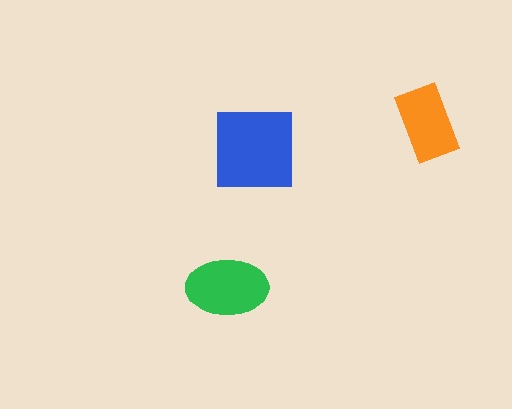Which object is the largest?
The blue square.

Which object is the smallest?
The orange rectangle.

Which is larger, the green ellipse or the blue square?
The blue square.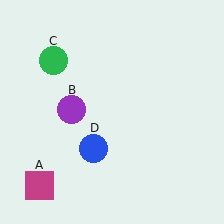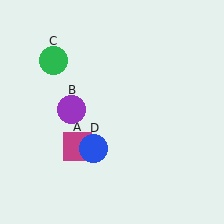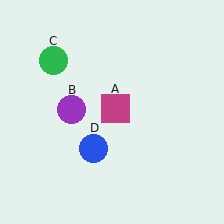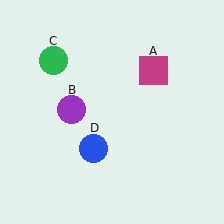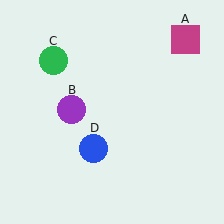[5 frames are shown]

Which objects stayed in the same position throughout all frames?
Purple circle (object B) and green circle (object C) and blue circle (object D) remained stationary.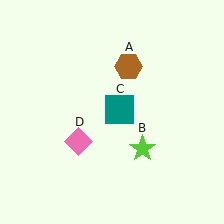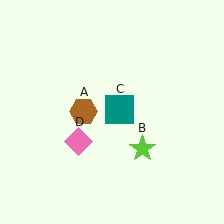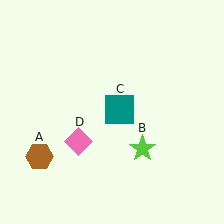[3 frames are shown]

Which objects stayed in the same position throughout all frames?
Lime star (object B) and teal square (object C) and pink diamond (object D) remained stationary.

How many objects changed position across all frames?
1 object changed position: brown hexagon (object A).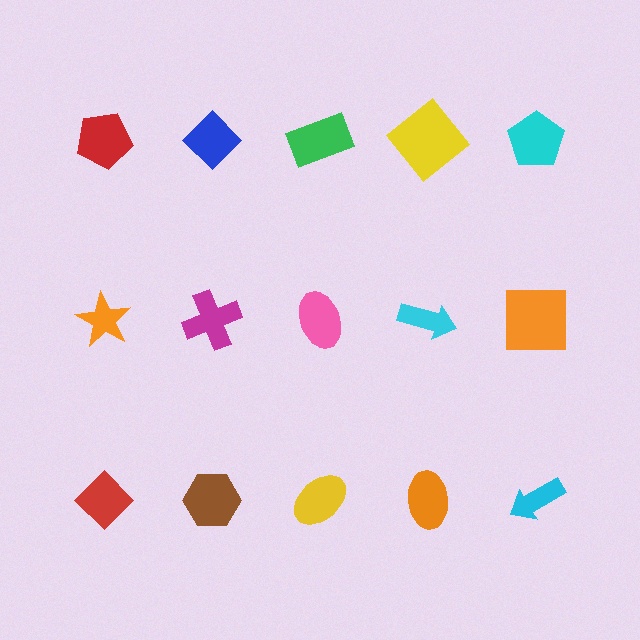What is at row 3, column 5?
A cyan arrow.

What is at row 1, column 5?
A cyan pentagon.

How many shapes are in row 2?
5 shapes.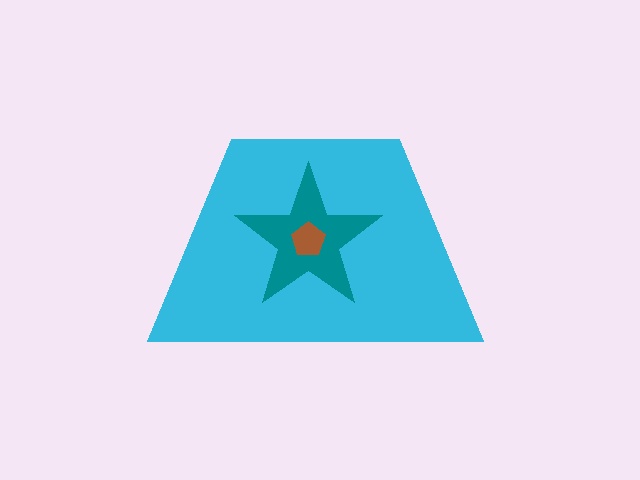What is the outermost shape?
The cyan trapezoid.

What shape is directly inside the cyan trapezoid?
The teal star.